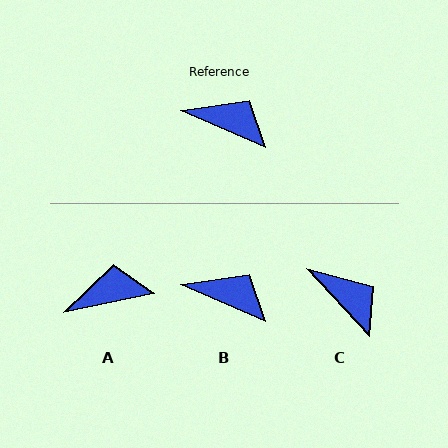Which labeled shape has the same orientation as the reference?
B.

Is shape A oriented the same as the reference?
No, it is off by about 35 degrees.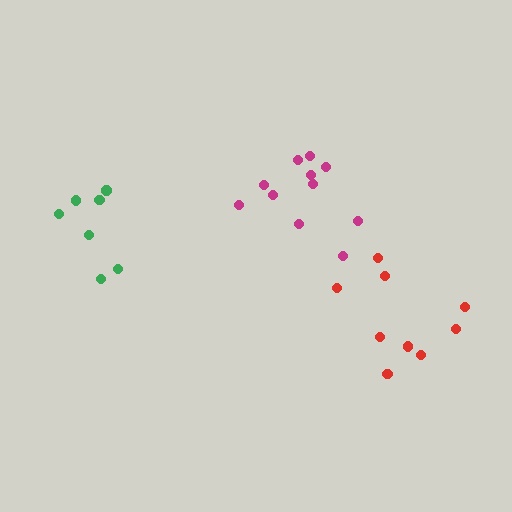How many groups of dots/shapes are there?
There are 3 groups.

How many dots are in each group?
Group 1: 9 dots, Group 2: 11 dots, Group 3: 7 dots (27 total).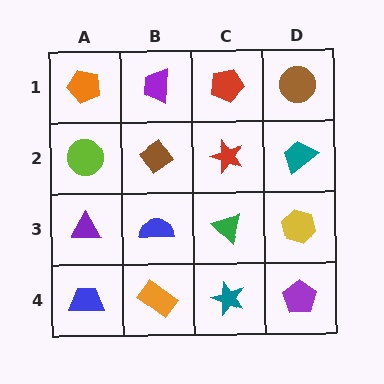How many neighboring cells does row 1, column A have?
2.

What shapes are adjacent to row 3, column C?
A red star (row 2, column C), a teal star (row 4, column C), a blue semicircle (row 3, column B), a yellow hexagon (row 3, column D).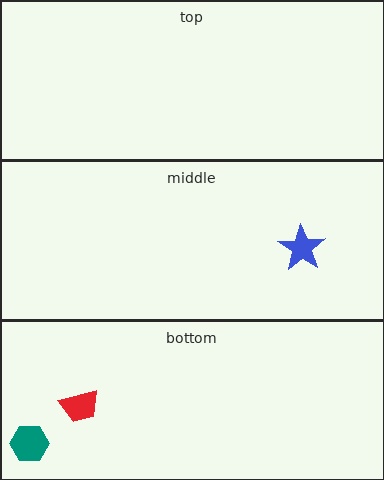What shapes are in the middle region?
The blue star.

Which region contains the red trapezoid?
The bottom region.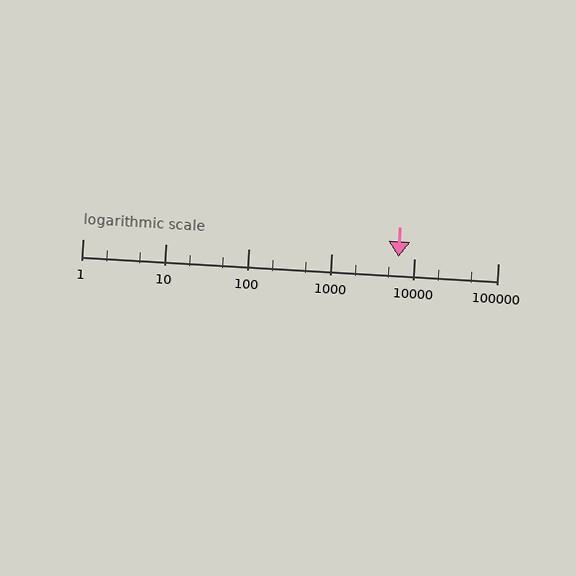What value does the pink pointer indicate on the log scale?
The pointer indicates approximately 6400.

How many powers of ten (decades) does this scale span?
The scale spans 5 decades, from 1 to 100000.